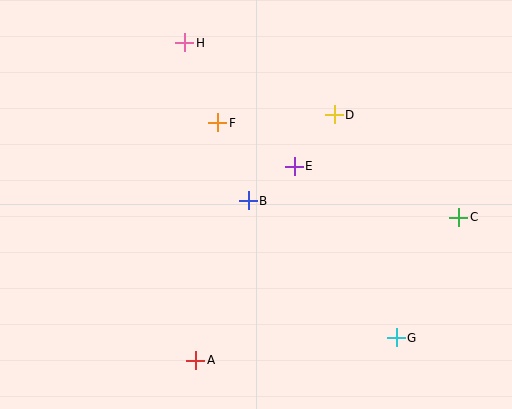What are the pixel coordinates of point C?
Point C is at (459, 217).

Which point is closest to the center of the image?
Point B at (248, 201) is closest to the center.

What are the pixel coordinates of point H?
Point H is at (185, 43).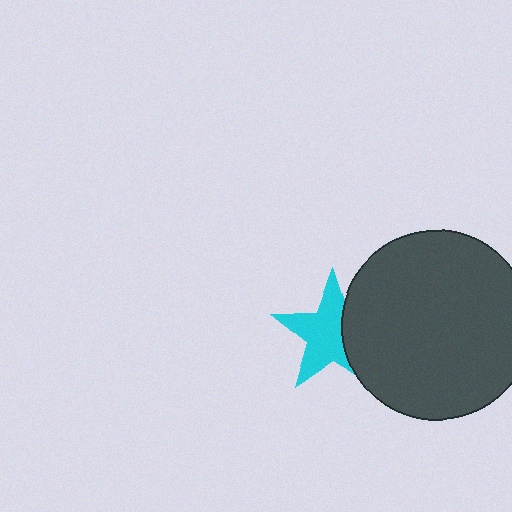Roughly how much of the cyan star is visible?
Most of it is visible (roughly 66%).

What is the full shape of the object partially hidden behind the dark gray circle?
The partially hidden object is a cyan star.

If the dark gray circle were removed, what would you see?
You would see the complete cyan star.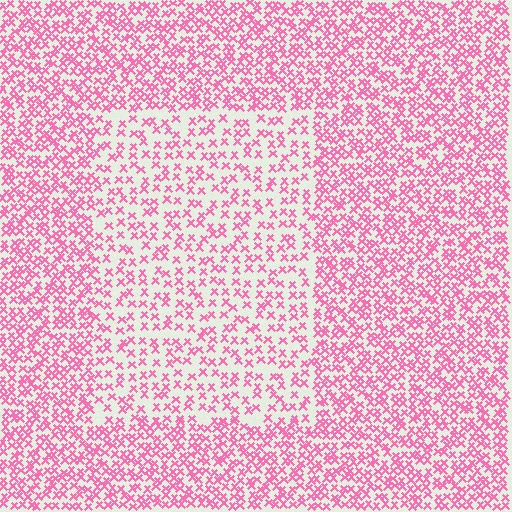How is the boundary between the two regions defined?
The boundary is defined by a change in element density (approximately 1.8x ratio). All elements are the same color, size, and shape.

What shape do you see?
I see a rectangle.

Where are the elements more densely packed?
The elements are more densely packed outside the rectangle boundary.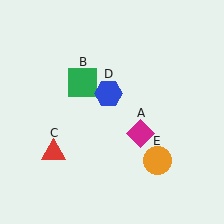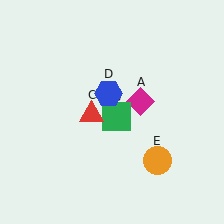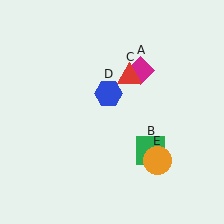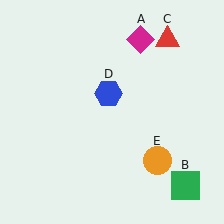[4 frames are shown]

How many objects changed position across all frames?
3 objects changed position: magenta diamond (object A), green square (object B), red triangle (object C).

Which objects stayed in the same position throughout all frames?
Blue hexagon (object D) and orange circle (object E) remained stationary.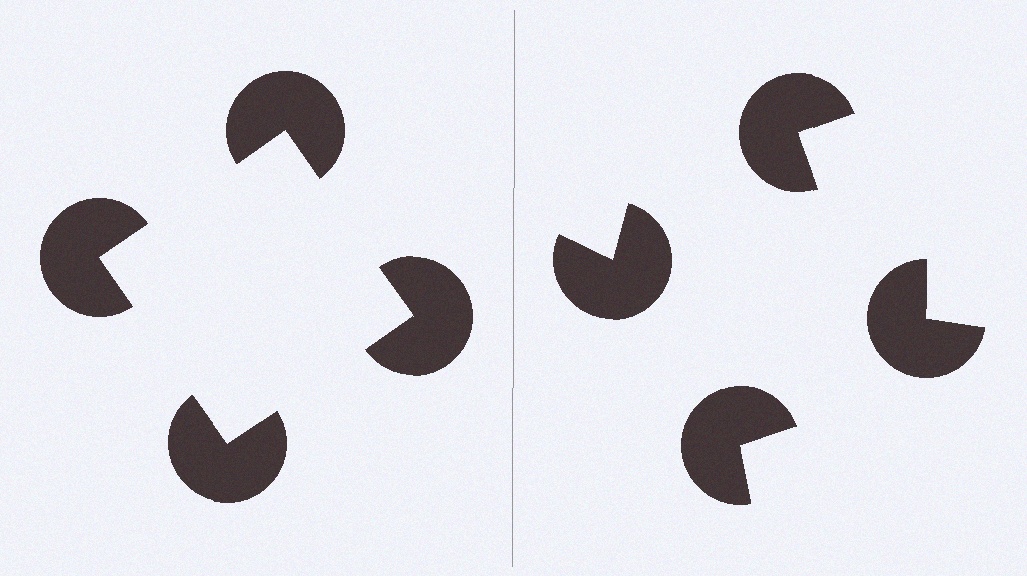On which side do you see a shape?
An illusory square appears on the left side. On the right side the wedge cuts are rotated, so no coherent shape forms.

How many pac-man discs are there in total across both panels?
8 — 4 on each side.